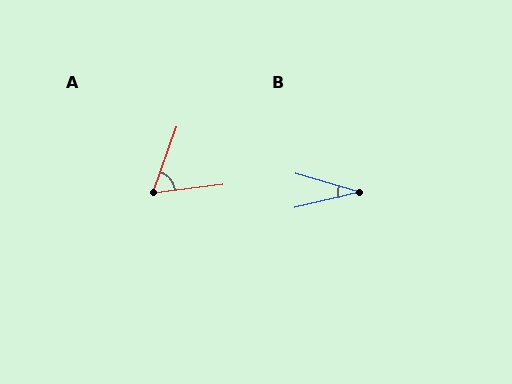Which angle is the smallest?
B, at approximately 30 degrees.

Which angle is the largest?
A, at approximately 63 degrees.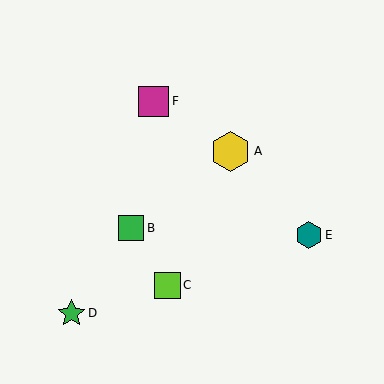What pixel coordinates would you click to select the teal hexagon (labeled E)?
Click at (309, 235) to select the teal hexagon E.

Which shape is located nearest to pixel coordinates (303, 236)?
The teal hexagon (labeled E) at (309, 235) is nearest to that location.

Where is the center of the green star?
The center of the green star is at (72, 313).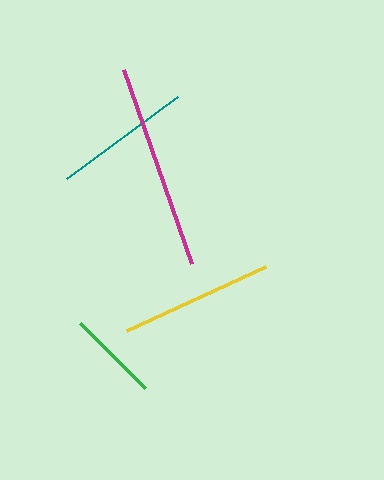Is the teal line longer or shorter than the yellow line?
The yellow line is longer than the teal line.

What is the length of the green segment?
The green segment is approximately 92 pixels long.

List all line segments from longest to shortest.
From longest to shortest: magenta, yellow, teal, green.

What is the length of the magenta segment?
The magenta segment is approximately 206 pixels long.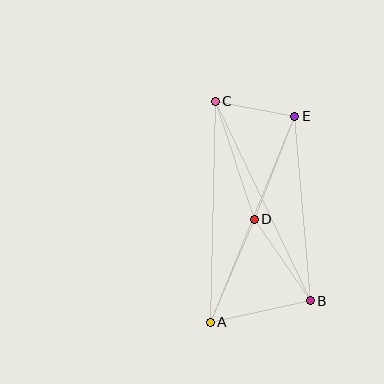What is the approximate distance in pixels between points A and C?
The distance between A and C is approximately 221 pixels.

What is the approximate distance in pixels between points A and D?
The distance between A and D is approximately 112 pixels.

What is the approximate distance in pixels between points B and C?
The distance between B and C is approximately 221 pixels.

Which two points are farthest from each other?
Points A and E are farthest from each other.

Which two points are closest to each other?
Points C and E are closest to each other.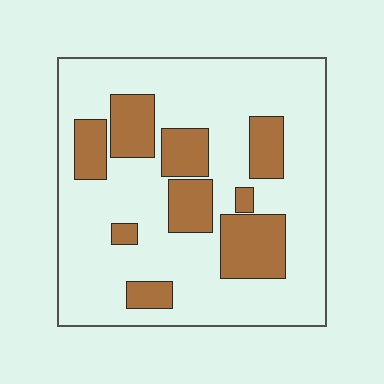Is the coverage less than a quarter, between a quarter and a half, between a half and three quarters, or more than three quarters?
Between a quarter and a half.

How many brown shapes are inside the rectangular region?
9.